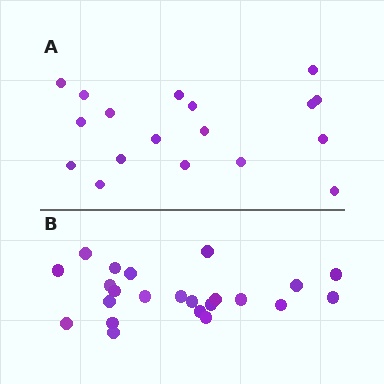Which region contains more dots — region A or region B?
Region B (the bottom region) has more dots.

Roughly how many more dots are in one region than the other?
Region B has about 5 more dots than region A.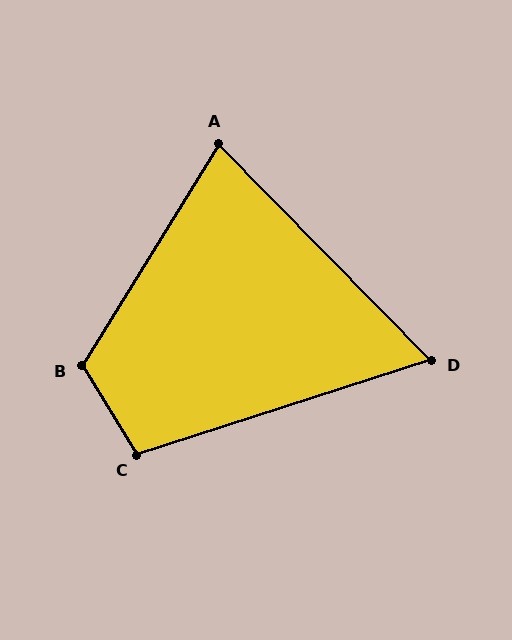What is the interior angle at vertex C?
Approximately 104 degrees (obtuse).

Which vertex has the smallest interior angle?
D, at approximately 63 degrees.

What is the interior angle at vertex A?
Approximately 76 degrees (acute).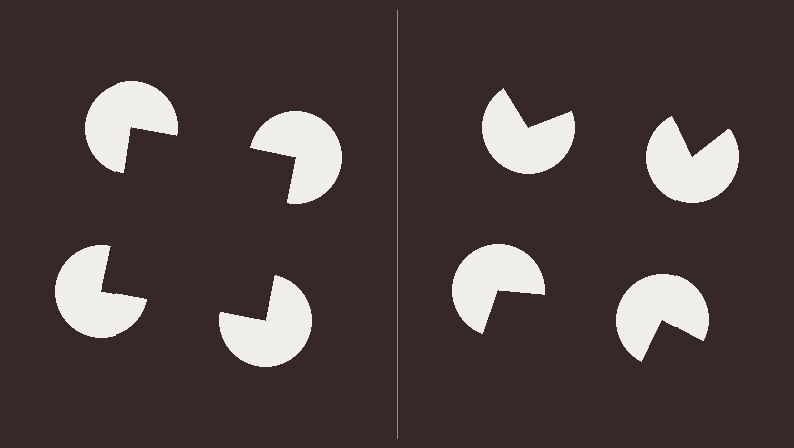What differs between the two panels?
The pac-man discs are positioned identically on both sides; only the wedge orientations differ. On the left they align to a square; on the right they are misaligned.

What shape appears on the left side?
An illusory square.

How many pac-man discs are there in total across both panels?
8 — 4 on each side.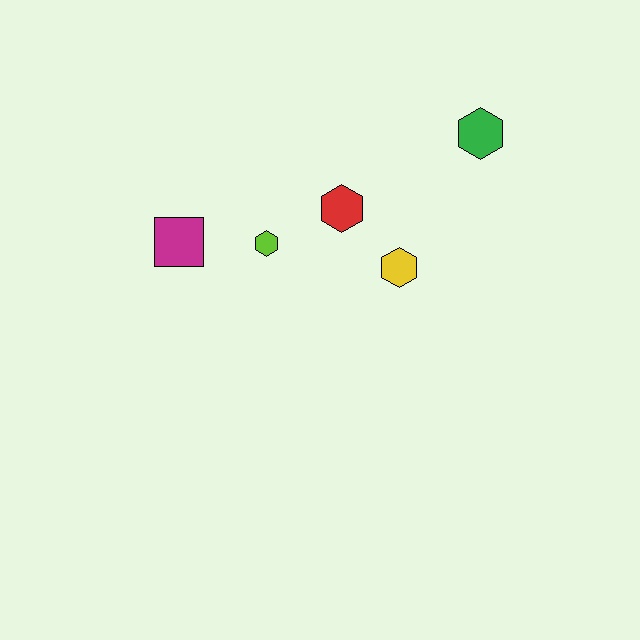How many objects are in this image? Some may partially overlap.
There are 5 objects.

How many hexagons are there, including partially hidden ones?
There are 4 hexagons.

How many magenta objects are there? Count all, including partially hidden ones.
There is 1 magenta object.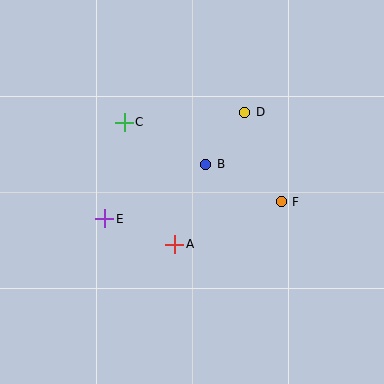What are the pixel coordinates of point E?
Point E is at (105, 219).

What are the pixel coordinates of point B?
Point B is at (206, 164).